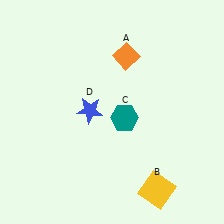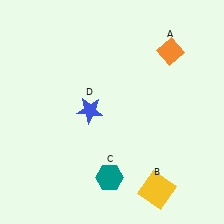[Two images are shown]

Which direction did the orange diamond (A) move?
The orange diamond (A) moved right.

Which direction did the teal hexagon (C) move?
The teal hexagon (C) moved down.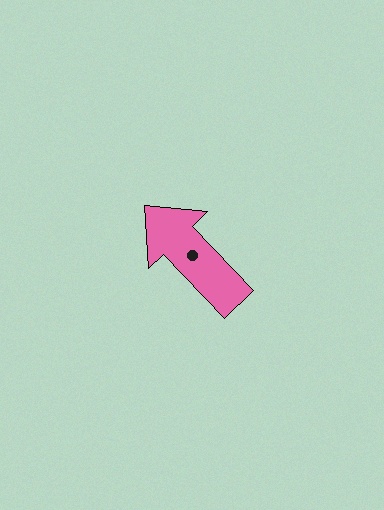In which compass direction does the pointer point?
Northwest.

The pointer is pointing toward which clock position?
Roughly 11 o'clock.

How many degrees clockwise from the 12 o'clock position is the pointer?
Approximately 316 degrees.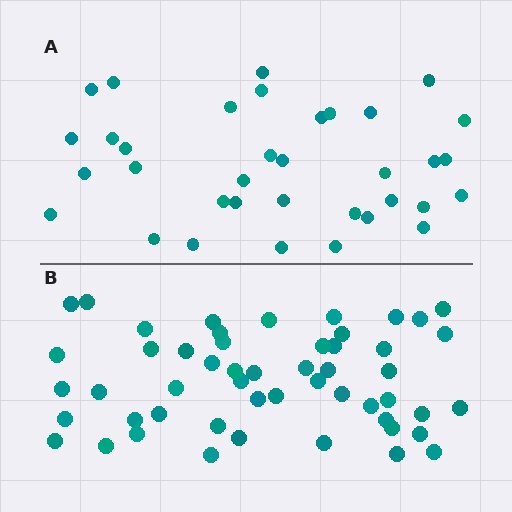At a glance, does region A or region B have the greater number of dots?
Region B (the bottom region) has more dots.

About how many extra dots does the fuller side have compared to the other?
Region B has approximately 15 more dots than region A.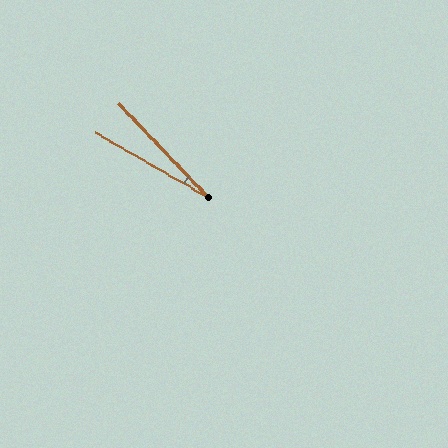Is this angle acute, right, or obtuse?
It is acute.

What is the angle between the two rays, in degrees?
Approximately 16 degrees.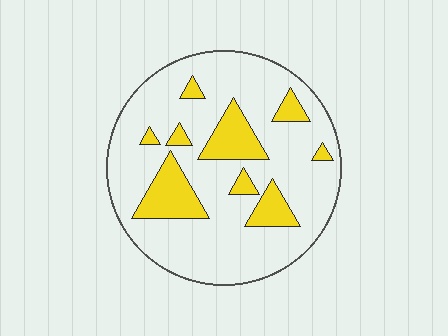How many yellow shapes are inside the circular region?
9.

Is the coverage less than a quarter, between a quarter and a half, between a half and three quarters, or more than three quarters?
Less than a quarter.